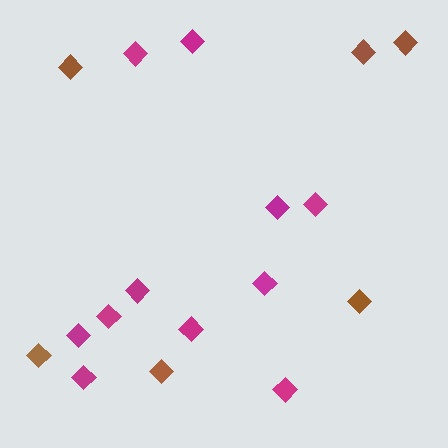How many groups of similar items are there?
There are 2 groups: one group of magenta diamonds (11) and one group of brown diamonds (6).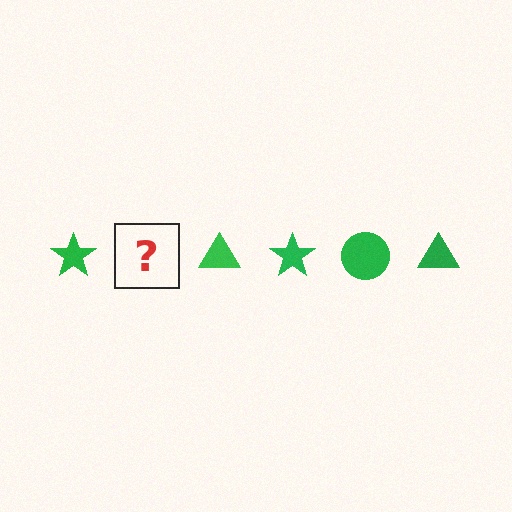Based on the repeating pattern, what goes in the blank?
The blank should be a green circle.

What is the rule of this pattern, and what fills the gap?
The rule is that the pattern cycles through star, circle, triangle shapes in green. The gap should be filled with a green circle.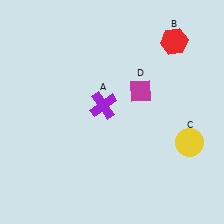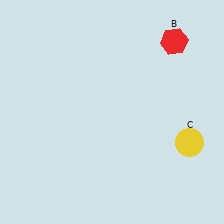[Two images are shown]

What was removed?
The purple cross (A), the magenta diamond (D) were removed in Image 2.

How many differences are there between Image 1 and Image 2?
There are 2 differences between the two images.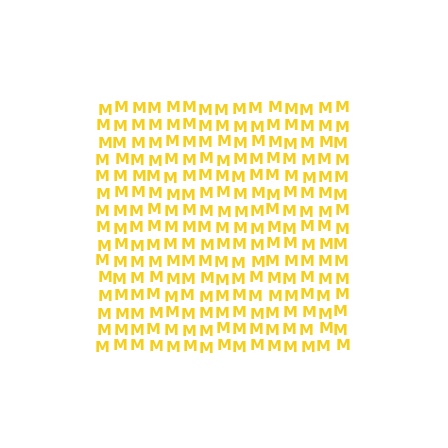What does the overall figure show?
The overall figure shows a square.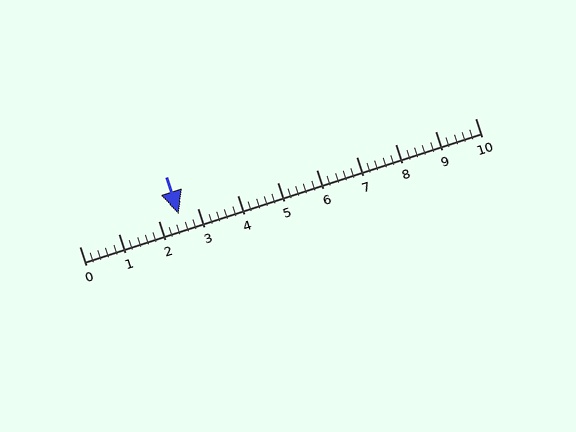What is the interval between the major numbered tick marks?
The major tick marks are spaced 1 units apart.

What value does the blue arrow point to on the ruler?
The blue arrow points to approximately 2.5.